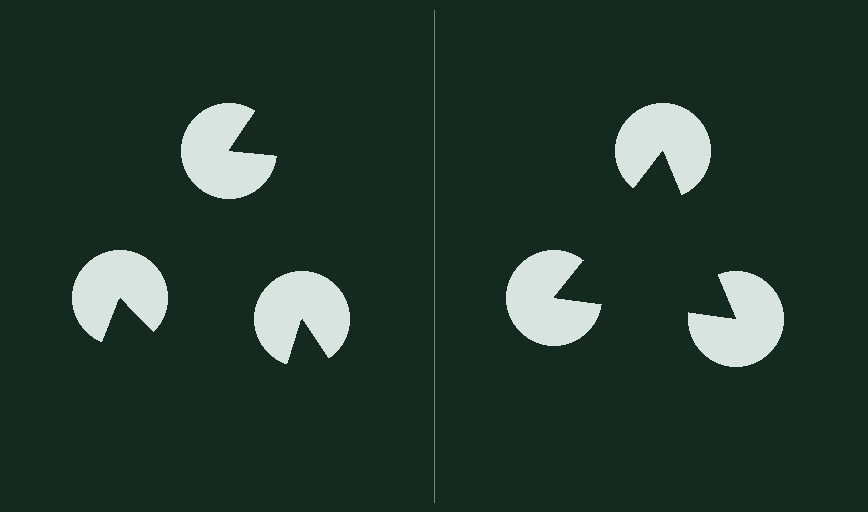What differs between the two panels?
The pac-man discs are positioned identically on both sides; only the wedge orientations differ. On the right they align to a triangle; on the left they are misaligned.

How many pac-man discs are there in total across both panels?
6 — 3 on each side.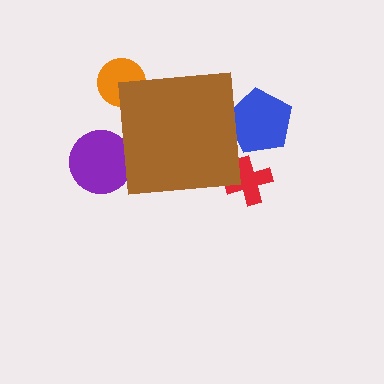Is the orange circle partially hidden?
Yes, the orange circle is partially hidden behind the brown square.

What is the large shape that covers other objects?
A brown square.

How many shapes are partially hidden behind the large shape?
4 shapes are partially hidden.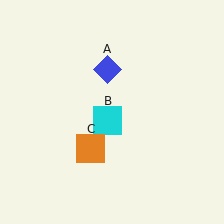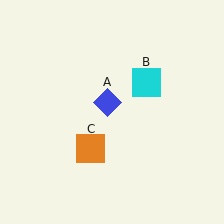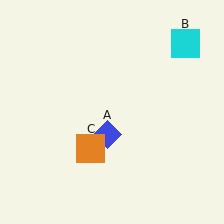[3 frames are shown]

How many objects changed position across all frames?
2 objects changed position: blue diamond (object A), cyan square (object B).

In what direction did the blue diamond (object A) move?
The blue diamond (object A) moved down.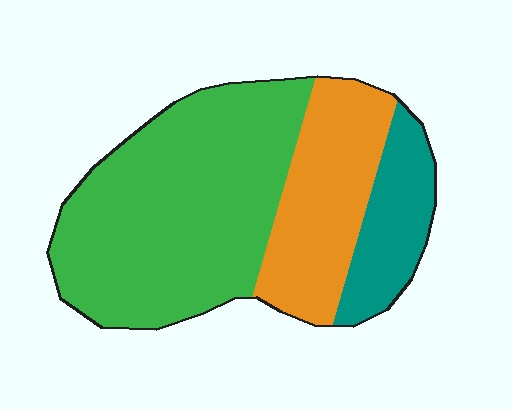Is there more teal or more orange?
Orange.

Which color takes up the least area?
Teal, at roughly 15%.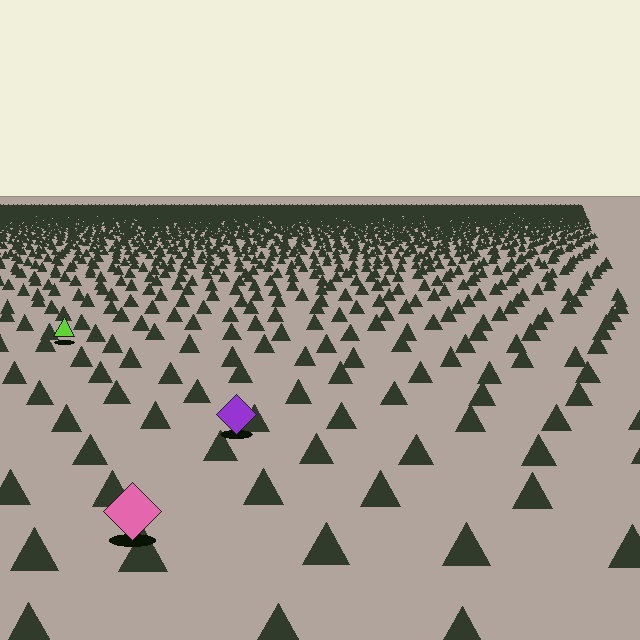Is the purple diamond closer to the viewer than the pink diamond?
No. The pink diamond is closer — you can tell from the texture gradient: the ground texture is coarser near it.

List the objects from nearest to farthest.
From nearest to farthest: the pink diamond, the purple diamond, the lime triangle.